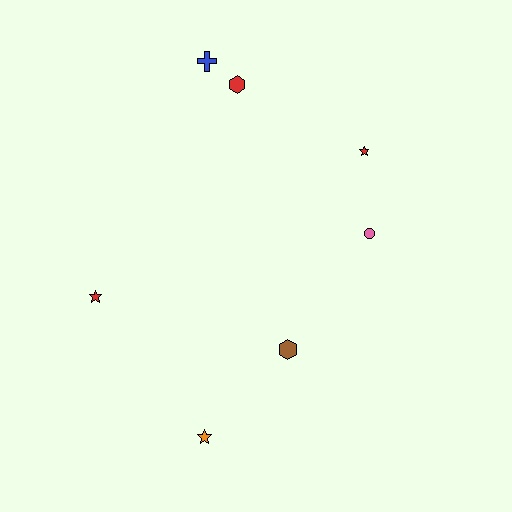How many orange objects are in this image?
There is 1 orange object.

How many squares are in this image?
There are no squares.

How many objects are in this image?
There are 7 objects.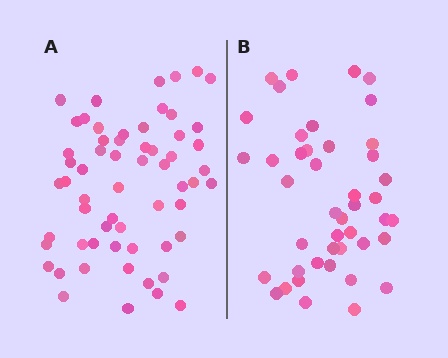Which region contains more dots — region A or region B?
Region A (the left region) has more dots.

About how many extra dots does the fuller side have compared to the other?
Region A has approximately 15 more dots than region B.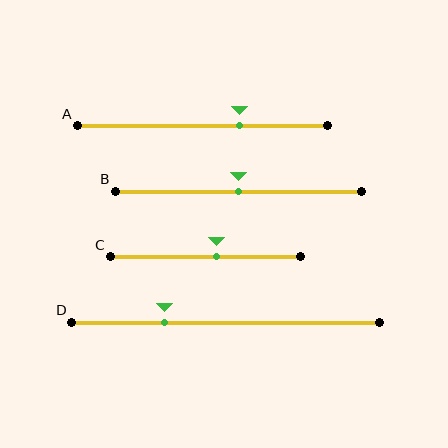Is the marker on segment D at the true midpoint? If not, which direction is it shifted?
No, the marker on segment D is shifted to the left by about 20% of the segment length.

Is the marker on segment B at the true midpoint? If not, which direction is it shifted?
Yes, the marker on segment B is at the true midpoint.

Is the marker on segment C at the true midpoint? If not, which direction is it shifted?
No, the marker on segment C is shifted to the right by about 6% of the segment length.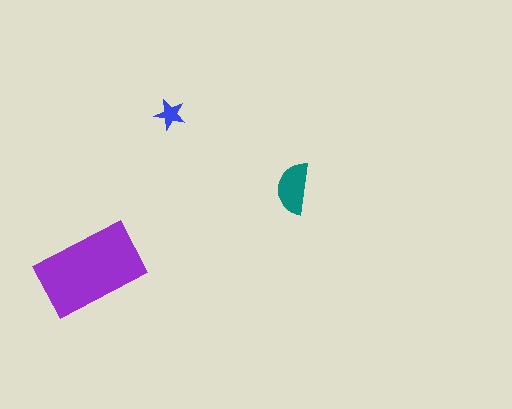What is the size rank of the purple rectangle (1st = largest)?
1st.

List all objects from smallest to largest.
The blue star, the teal semicircle, the purple rectangle.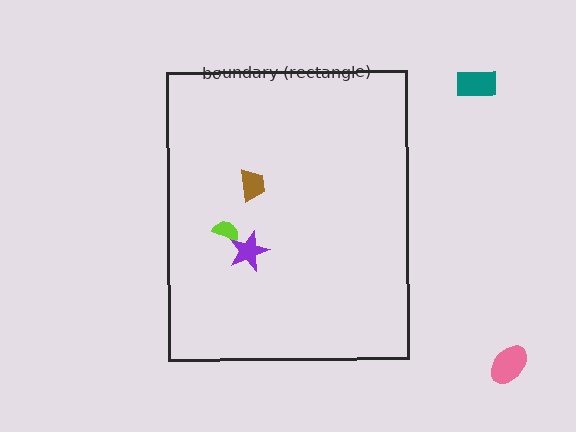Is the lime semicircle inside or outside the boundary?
Inside.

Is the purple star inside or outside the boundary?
Inside.